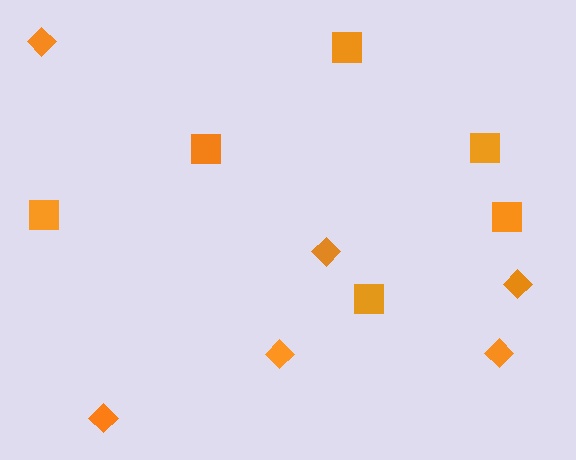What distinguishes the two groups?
There are 2 groups: one group of diamonds (6) and one group of squares (6).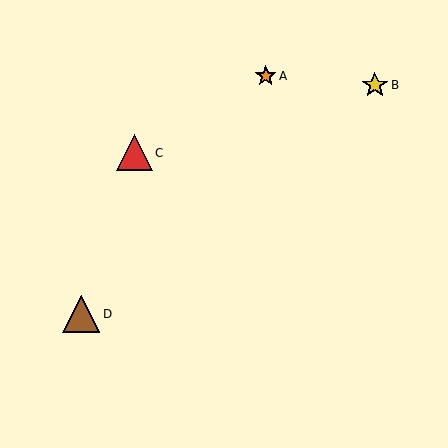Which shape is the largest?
The brown triangle (labeled D) is the largest.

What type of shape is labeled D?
Shape D is a brown triangle.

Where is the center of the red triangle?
The center of the red triangle is at (134, 153).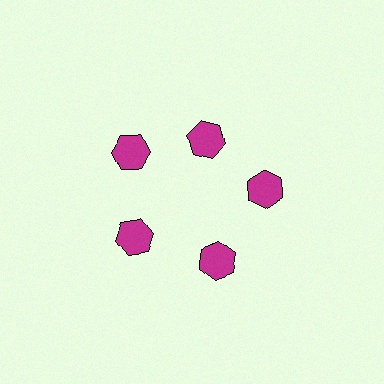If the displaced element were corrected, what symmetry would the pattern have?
It would have 5-fold rotational symmetry — the pattern would map onto itself every 72 degrees.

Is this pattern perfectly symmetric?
No. The 5 magenta hexagons are arranged in a ring, but one element near the 1 o'clock position is pulled inward toward the center, breaking the 5-fold rotational symmetry.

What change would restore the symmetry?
The symmetry would be restored by moving it outward, back onto the ring so that all 5 hexagons sit at equal angles and equal distance from the center.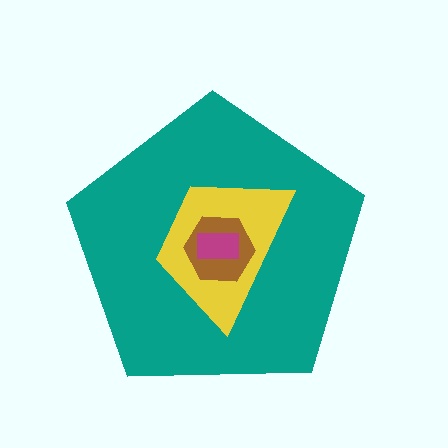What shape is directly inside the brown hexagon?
The magenta rectangle.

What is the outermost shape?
The teal pentagon.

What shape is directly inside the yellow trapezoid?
The brown hexagon.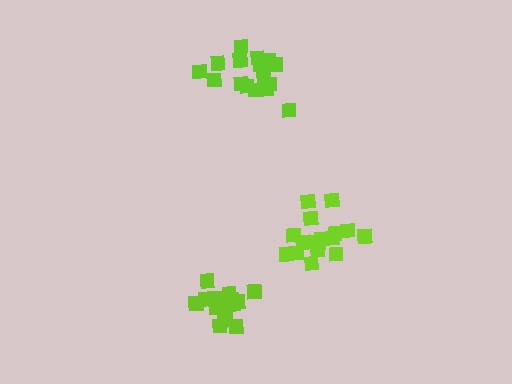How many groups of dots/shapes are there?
There are 3 groups.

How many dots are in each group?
Group 1: 17 dots, Group 2: 16 dots, Group 3: 15 dots (48 total).